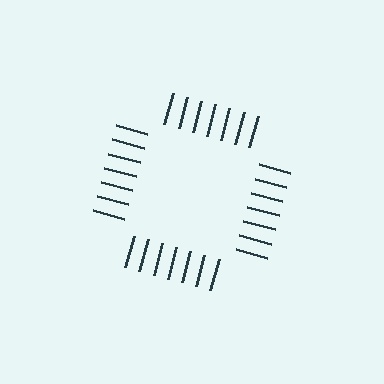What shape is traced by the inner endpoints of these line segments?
An illusory square — the line segments terminate on its edges but no continuous stroke is drawn.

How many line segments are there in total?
28 — 7 along each of the 4 edges.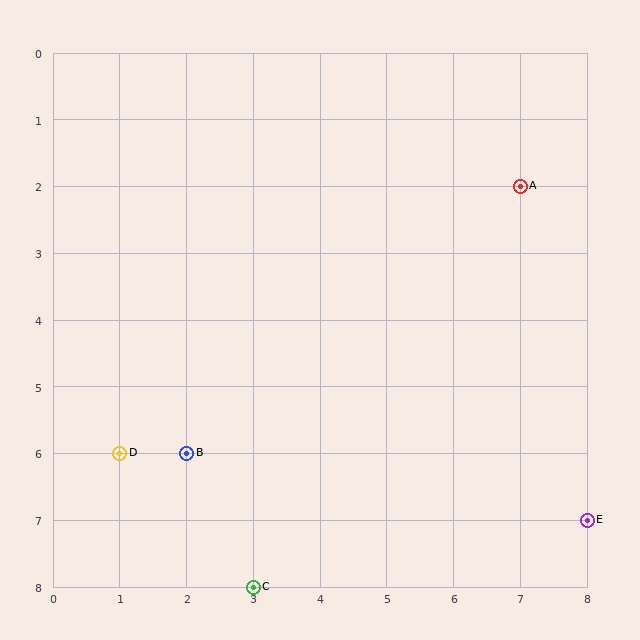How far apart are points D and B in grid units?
Points D and B are 1 column apart.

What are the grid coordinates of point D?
Point D is at grid coordinates (1, 6).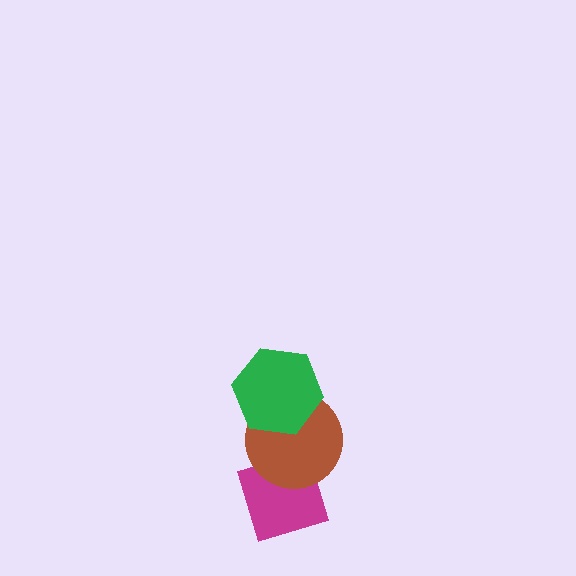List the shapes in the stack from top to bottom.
From top to bottom: the green hexagon, the brown circle, the magenta diamond.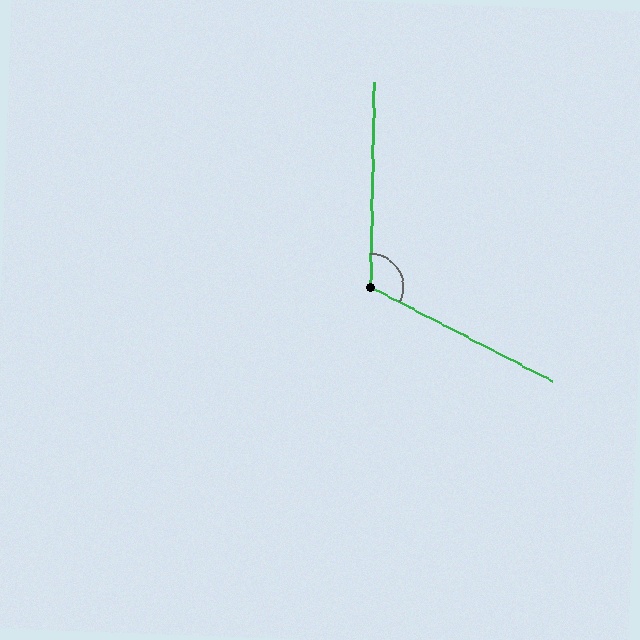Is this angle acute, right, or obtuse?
It is obtuse.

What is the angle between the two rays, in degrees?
Approximately 116 degrees.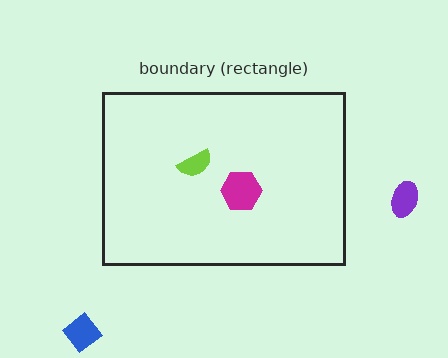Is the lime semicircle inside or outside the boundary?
Inside.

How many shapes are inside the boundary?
2 inside, 2 outside.